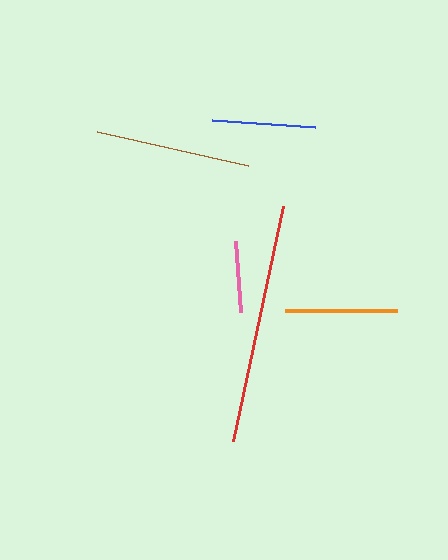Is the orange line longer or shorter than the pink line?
The orange line is longer than the pink line.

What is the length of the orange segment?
The orange segment is approximately 113 pixels long.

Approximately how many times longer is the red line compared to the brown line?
The red line is approximately 1.6 times the length of the brown line.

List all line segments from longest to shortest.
From longest to shortest: red, brown, orange, blue, pink.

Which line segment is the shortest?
The pink line is the shortest at approximately 71 pixels.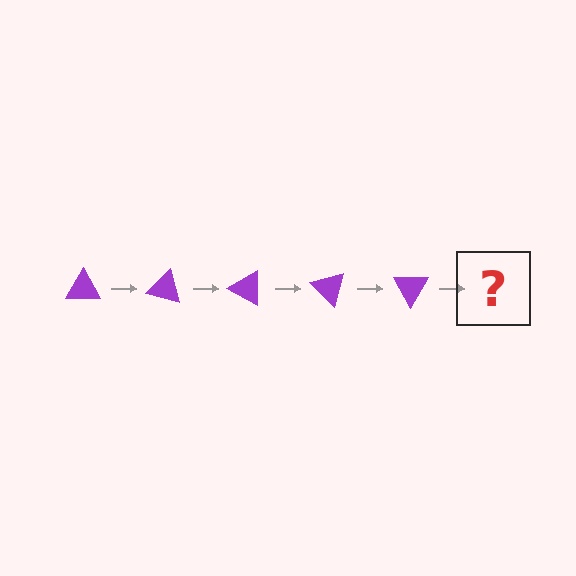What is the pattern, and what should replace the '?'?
The pattern is that the triangle rotates 15 degrees each step. The '?' should be a purple triangle rotated 75 degrees.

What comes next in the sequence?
The next element should be a purple triangle rotated 75 degrees.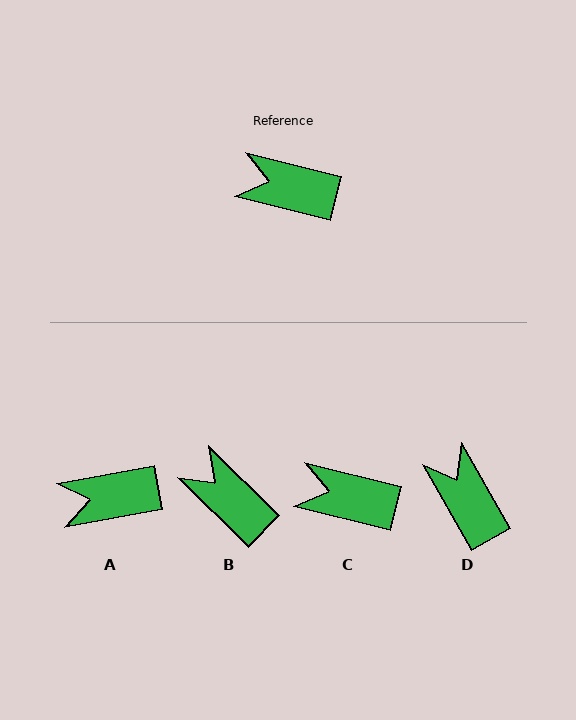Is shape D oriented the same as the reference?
No, it is off by about 46 degrees.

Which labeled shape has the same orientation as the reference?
C.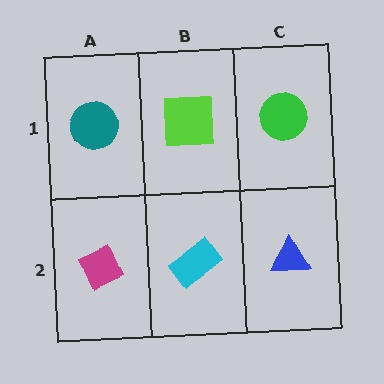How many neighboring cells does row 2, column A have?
2.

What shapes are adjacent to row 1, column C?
A blue triangle (row 2, column C), a lime square (row 1, column B).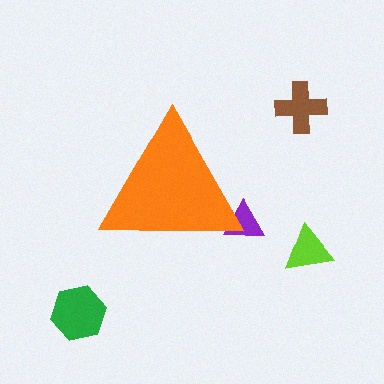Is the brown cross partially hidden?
No, the brown cross is fully visible.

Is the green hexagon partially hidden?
No, the green hexagon is fully visible.